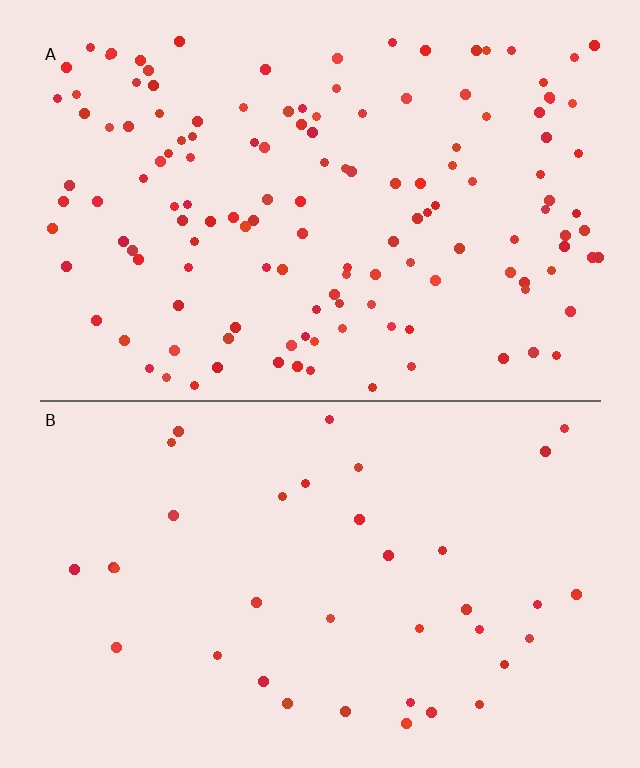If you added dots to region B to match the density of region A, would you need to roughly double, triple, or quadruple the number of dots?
Approximately quadruple.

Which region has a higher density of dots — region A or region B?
A (the top).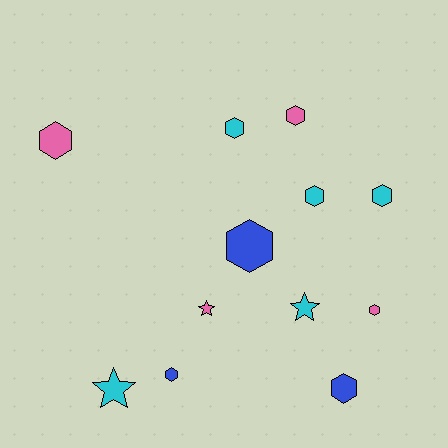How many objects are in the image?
There are 12 objects.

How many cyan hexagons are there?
There are 3 cyan hexagons.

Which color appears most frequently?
Cyan, with 5 objects.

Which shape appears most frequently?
Hexagon, with 9 objects.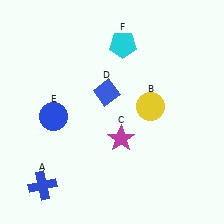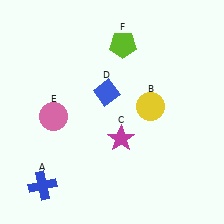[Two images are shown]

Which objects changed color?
E changed from blue to pink. F changed from cyan to lime.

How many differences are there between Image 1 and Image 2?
There are 2 differences between the two images.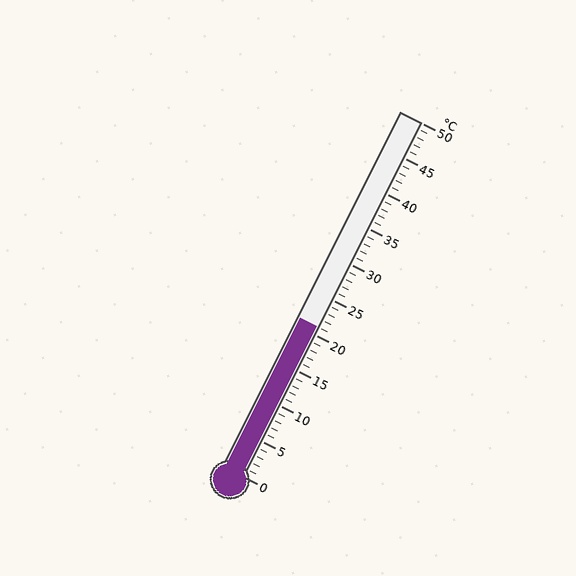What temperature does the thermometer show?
The thermometer shows approximately 21°C.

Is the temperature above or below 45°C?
The temperature is below 45°C.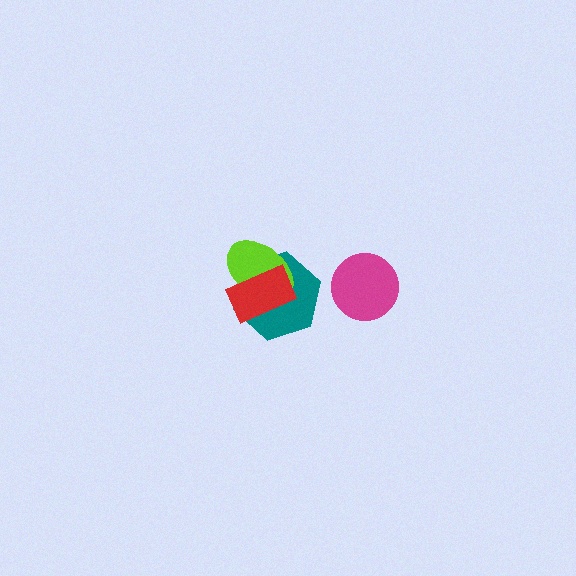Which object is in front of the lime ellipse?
The red rectangle is in front of the lime ellipse.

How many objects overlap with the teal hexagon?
2 objects overlap with the teal hexagon.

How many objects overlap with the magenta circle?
0 objects overlap with the magenta circle.